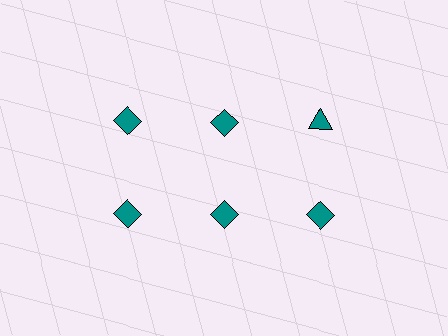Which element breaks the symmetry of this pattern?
The teal triangle in the top row, center column breaks the symmetry. All other shapes are teal diamonds.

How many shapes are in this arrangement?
There are 6 shapes arranged in a grid pattern.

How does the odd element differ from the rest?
It has a different shape: triangle instead of diamond.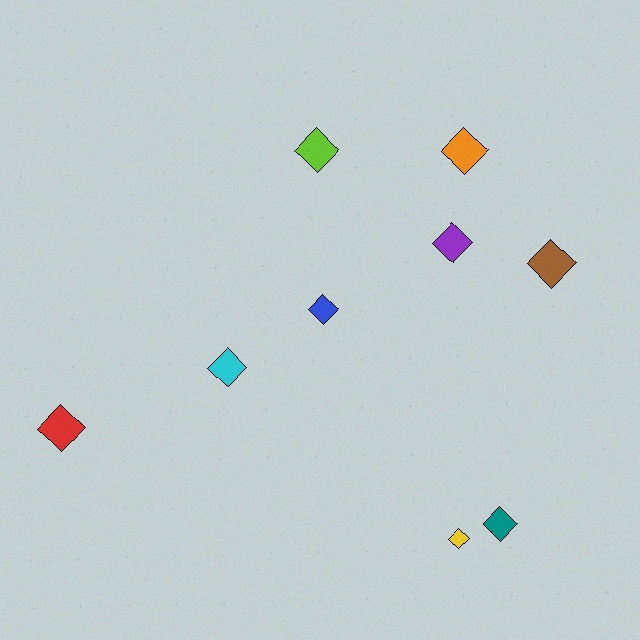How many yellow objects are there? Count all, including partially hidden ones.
There is 1 yellow object.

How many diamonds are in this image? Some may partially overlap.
There are 9 diamonds.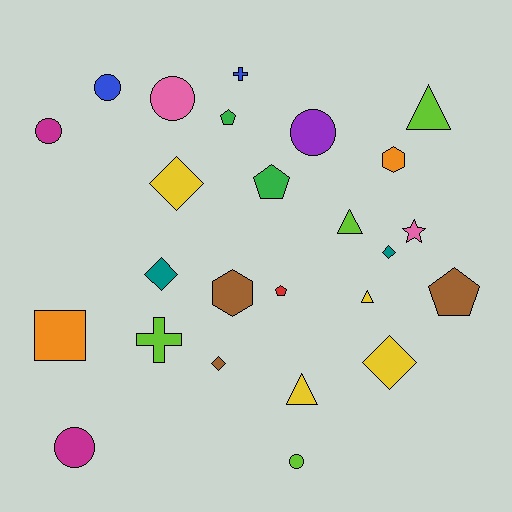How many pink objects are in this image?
There are 2 pink objects.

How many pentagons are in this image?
There are 4 pentagons.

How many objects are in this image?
There are 25 objects.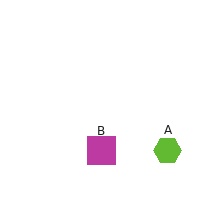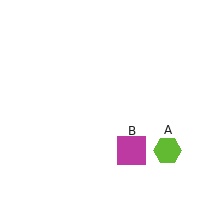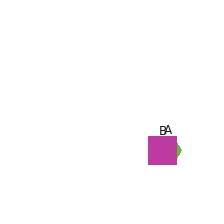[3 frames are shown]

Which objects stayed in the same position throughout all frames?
Lime hexagon (object A) remained stationary.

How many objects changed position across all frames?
1 object changed position: magenta square (object B).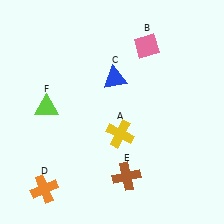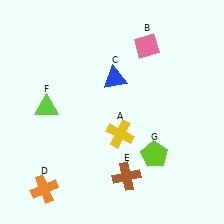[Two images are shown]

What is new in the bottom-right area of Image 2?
A lime pentagon (G) was added in the bottom-right area of Image 2.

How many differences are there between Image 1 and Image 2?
There is 1 difference between the two images.